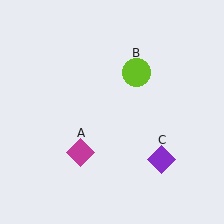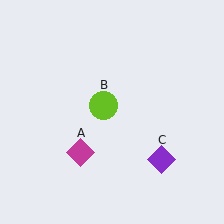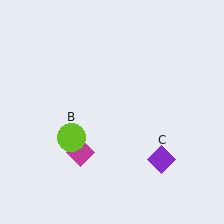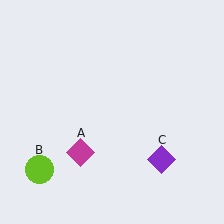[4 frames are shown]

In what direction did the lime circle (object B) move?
The lime circle (object B) moved down and to the left.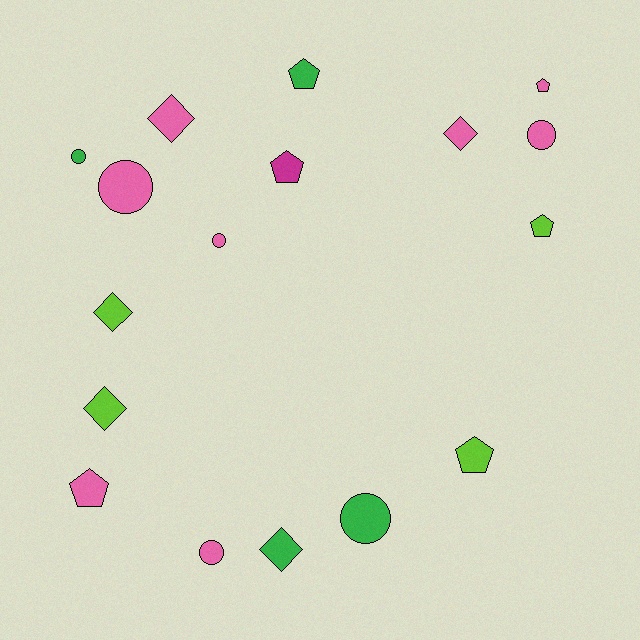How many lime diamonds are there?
There are 2 lime diamonds.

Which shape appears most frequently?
Circle, with 6 objects.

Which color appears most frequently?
Pink, with 8 objects.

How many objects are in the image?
There are 17 objects.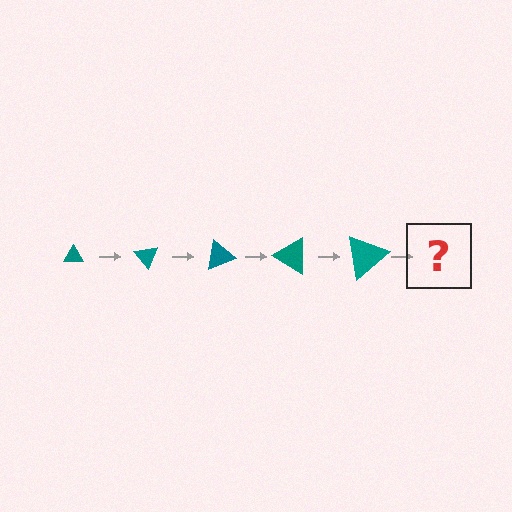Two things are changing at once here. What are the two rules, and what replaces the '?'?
The two rules are that the triangle grows larger each step and it rotates 50 degrees each step. The '?' should be a triangle, larger than the previous one and rotated 250 degrees from the start.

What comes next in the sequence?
The next element should be a triangle, larger than the previous one and rotated 250 degrees from the start.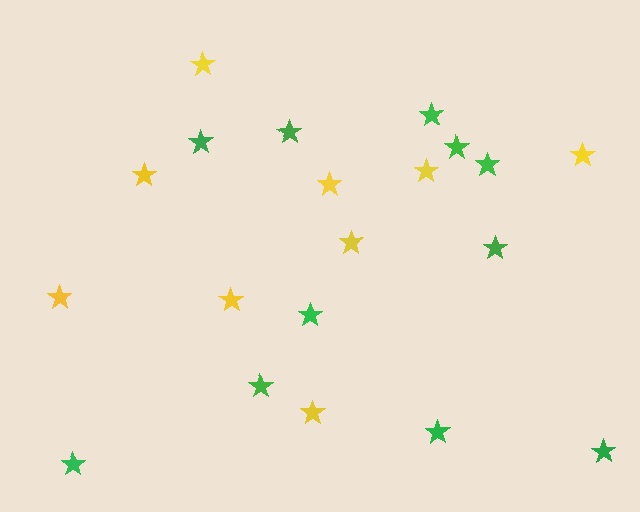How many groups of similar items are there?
There are 2 groups: one group of yellow stars (9) and one group of green stars (11).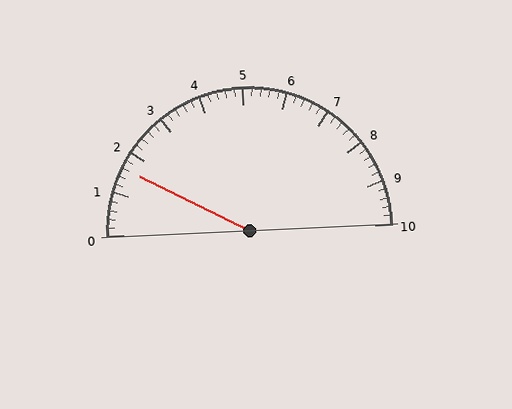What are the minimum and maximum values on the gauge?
The gauge ranges from 0 to 10.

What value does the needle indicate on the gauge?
The needle indicates approximately 1.6.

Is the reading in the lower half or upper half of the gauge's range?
The reading is in the lower half of the range (0 to 10).